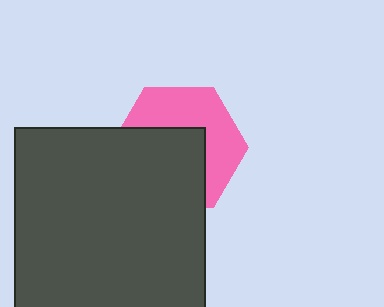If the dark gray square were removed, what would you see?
You would see the complete pink hexagon.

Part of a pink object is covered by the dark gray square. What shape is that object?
It is a hexagon.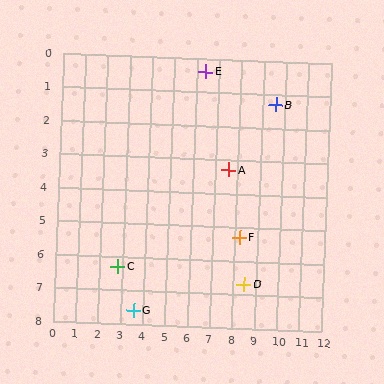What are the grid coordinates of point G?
Point G is at approximately (3.6, 7.6).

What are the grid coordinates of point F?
Point F is at approximately (8.2, 5.3).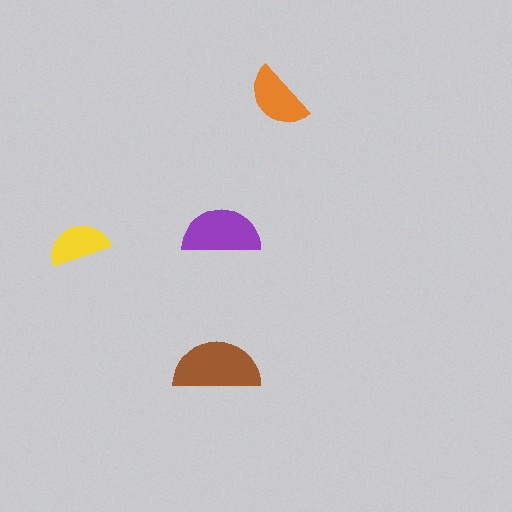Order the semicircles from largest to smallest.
the brown one, the purple one, the orange one, the yellow one.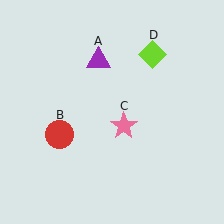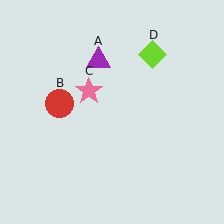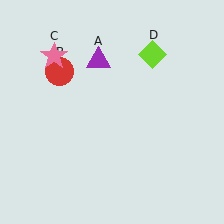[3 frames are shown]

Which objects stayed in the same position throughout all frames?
Purple triangle (object A) and lime diamond (object D) remained stationary.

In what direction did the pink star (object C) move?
The pink star (object C) moved up and to the left.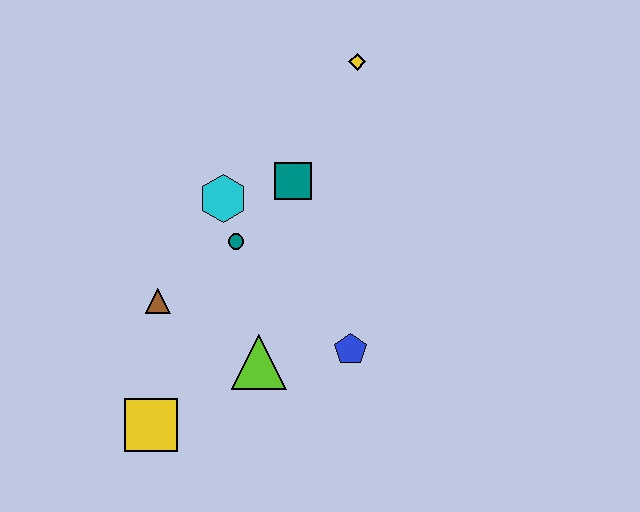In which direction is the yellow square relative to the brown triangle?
The yellow square is below the brown triangle.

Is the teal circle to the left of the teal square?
Yes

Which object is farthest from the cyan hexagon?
The yellow square is farthest from the cyan hexagon.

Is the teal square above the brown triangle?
Yes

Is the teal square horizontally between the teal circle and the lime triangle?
No